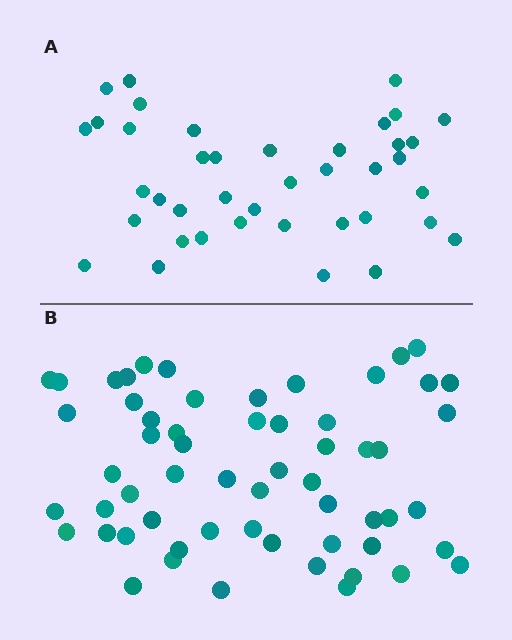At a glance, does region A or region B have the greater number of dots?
Region B (the bottom region) has more dots.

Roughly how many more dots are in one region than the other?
Region B has approximately 20 more dots than region A.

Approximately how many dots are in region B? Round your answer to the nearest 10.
About 60 dots. (The exact count is 59, which rounds to 60.)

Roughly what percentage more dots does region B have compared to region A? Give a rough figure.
About 50% more.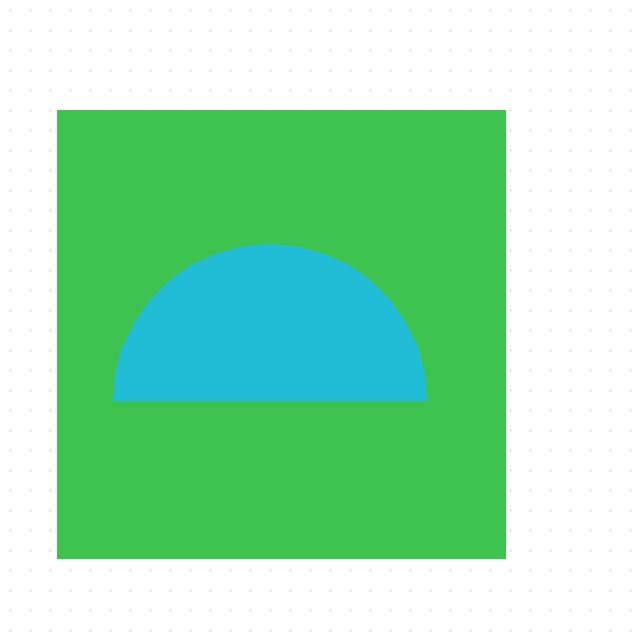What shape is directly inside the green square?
The cyan semicircle.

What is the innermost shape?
The cyan semicircle.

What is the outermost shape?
The green square.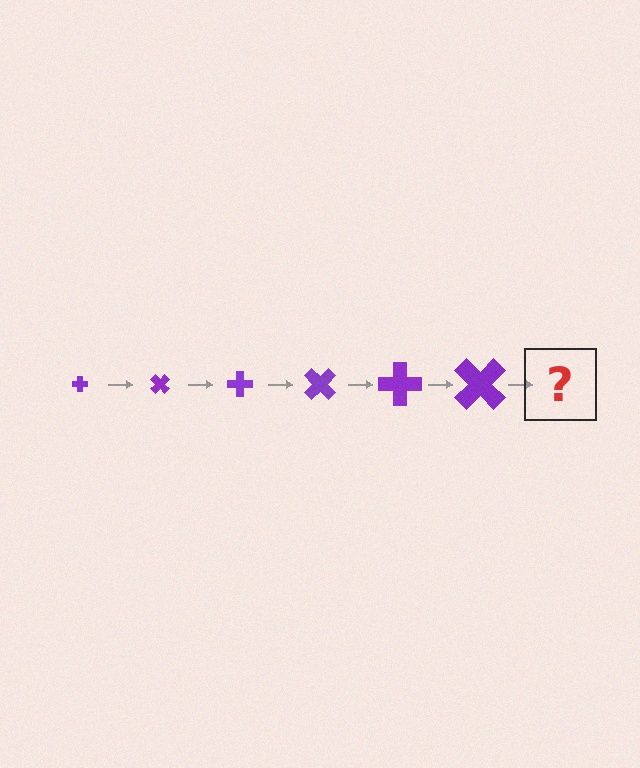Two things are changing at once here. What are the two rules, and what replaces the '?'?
The two rules are that the cross grows larger each step and it rotates 45 degrees each step. The '?' should be a cross, larger than the previous one and rotated 270 degrees from the start.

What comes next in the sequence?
The next element should be a cross, larger than the previous one and rotated 270 degrees from the start.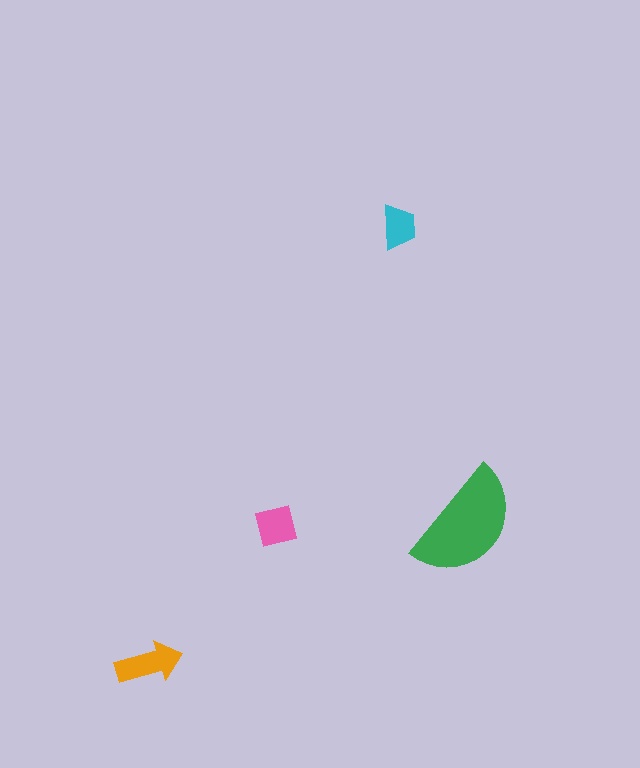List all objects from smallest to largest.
The cyan trapezoid, the pink square, the orange arrow, the green semicircle.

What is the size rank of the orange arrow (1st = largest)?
2nd.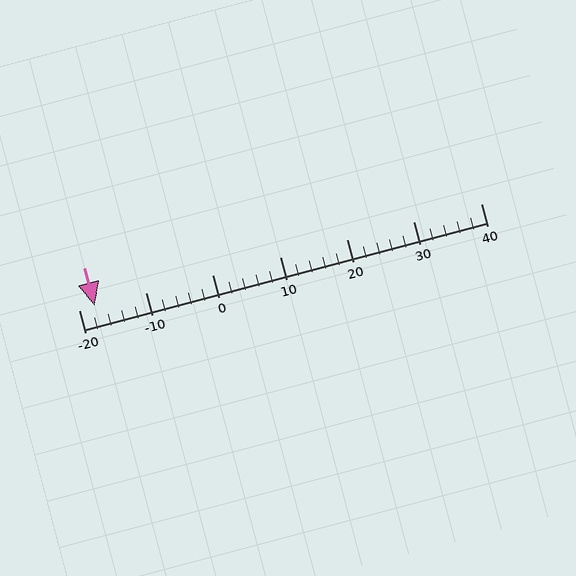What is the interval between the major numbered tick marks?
The major tick marks are spaced 10 units apart.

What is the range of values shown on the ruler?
The ruler shows values from -20 to 40.